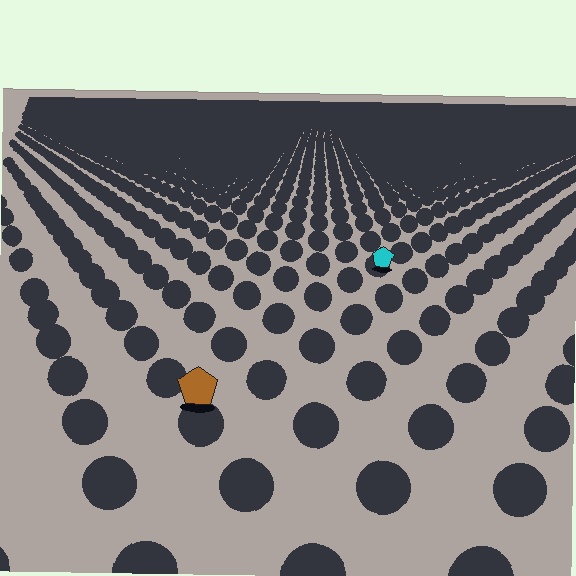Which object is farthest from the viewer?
The cyan pentagon is farthest from the viewer. It appears smaller and the ground texture around it is denser.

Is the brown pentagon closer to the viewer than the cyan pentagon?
Yes. The brown pentagon is closer — you can tell from the texture gradient: the ground texture is coarser near it.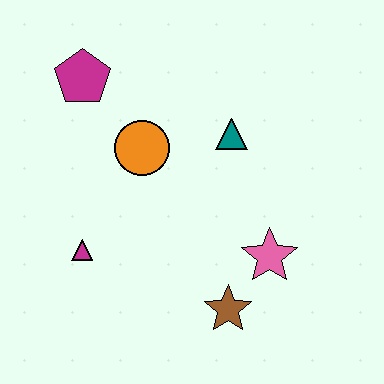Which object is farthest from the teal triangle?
The magenta triangle is farthest from the teal triangle.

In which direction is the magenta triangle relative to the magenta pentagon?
The magenta triangle is below the magenta pentagon.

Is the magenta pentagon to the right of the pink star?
No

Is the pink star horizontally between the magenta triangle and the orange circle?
No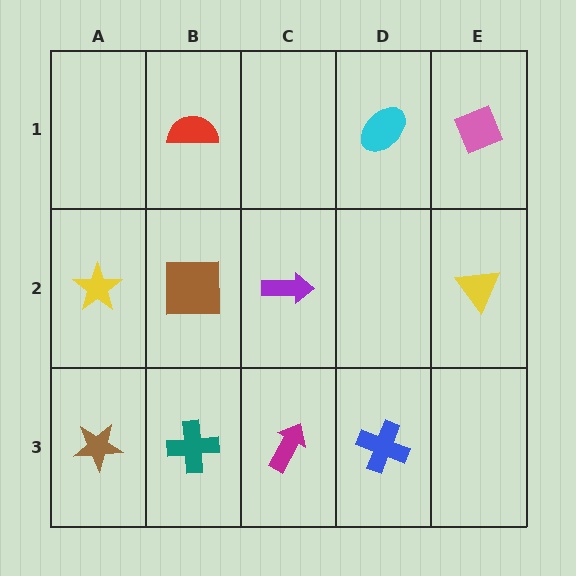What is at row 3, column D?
A blue cross.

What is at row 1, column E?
A pink diamond.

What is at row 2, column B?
A brown square.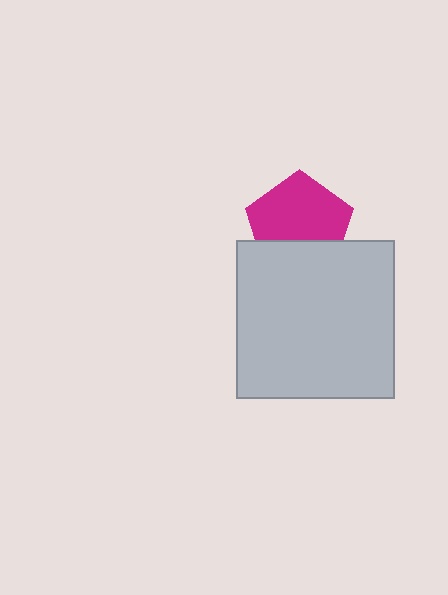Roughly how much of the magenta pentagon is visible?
Most of it is visible (roughly 66%).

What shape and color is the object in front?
The object in front is a light gray square.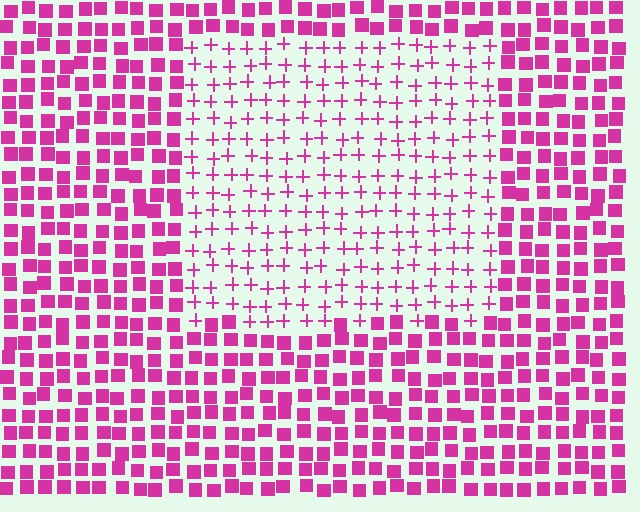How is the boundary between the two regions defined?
The boundary is defined by a change in element shape: plus signs inside vs. squares outside. All elements share the same color and spacing.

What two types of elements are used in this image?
The image uses plus signs inside the rectangle region and squares outside it.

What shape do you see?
I see a rectangle.